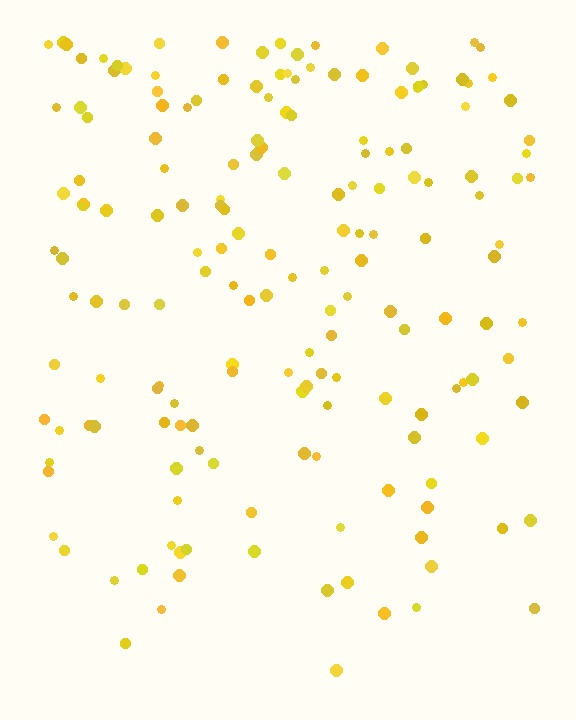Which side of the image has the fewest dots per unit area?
The bottom.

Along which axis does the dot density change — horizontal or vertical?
Vertical.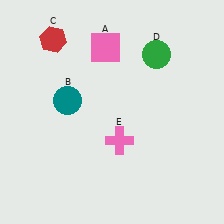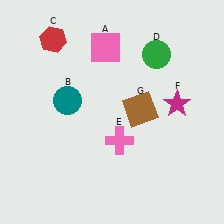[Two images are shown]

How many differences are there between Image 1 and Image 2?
There are 2 differences between the two images.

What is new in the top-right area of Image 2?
A brown square (G) was added in the top-right area of Image 2.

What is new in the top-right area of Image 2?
A magenta star (F) was added in the top-right area of Image 2.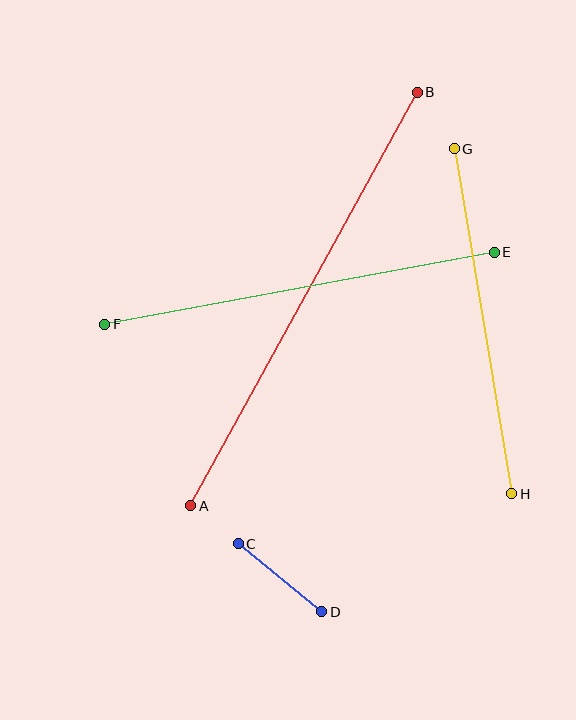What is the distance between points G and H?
The distance is approximately 350 pixels.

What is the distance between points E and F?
The distance is approximately 396 pixels.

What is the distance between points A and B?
The distance is approximately 472 pixels.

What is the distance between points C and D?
The distance is approximately 108 pixels.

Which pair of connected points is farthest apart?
Points A and B are farthest apart.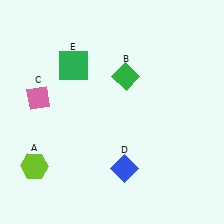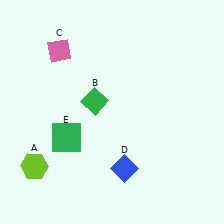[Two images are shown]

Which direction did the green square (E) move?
The green square (E) moved down.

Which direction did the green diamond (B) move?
The green diamond (B) moved left.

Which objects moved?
The objects that moved are: the green diamond (B), the pink diamond (C), the green square (E).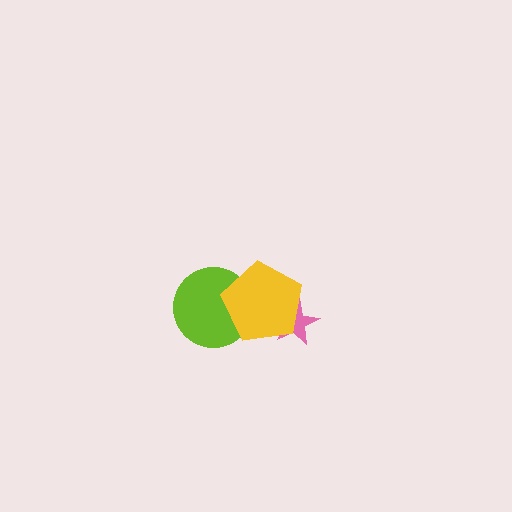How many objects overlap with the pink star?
1 object overlaps with the pink star.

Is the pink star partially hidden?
Yes, it is partially covered by another shape.